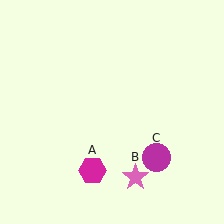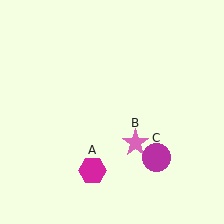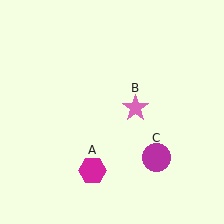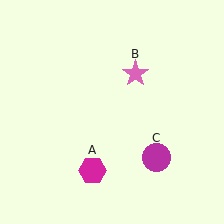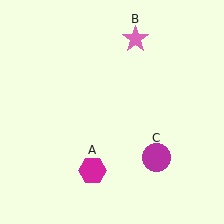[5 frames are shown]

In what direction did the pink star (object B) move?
The pink star (object B) moved up.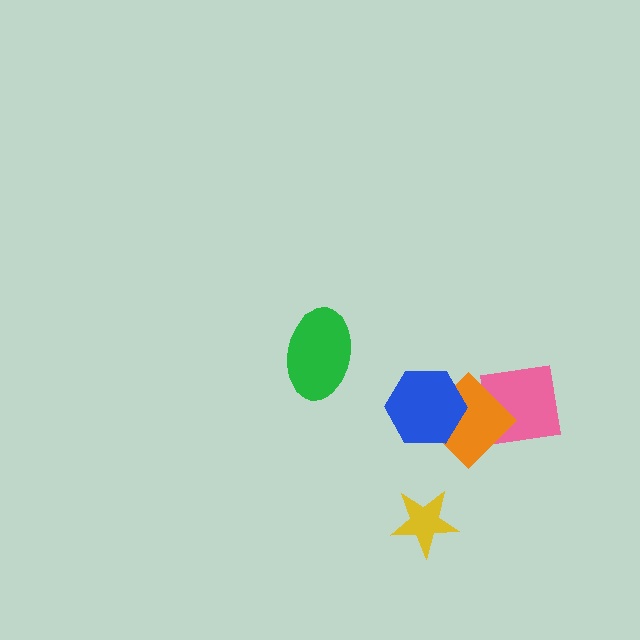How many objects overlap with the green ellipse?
0 objects overlap with the green ellipse.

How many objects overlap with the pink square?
1 object overlaps with the pink square.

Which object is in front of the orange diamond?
The blue hexagon is in front of the orange diamond.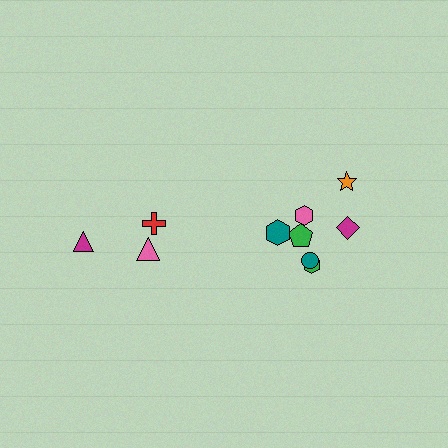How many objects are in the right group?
There are 7 objects.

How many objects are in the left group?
There are 3 objects.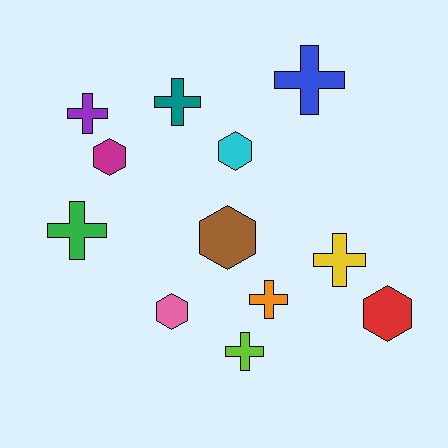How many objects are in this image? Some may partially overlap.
There are 12 objects.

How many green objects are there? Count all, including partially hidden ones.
There is 1 green object.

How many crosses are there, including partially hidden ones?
There are 7 crosses.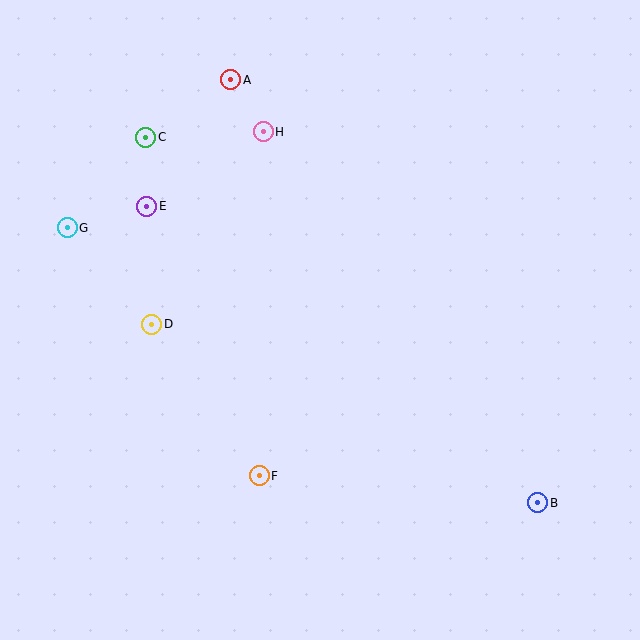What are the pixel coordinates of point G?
Point G is at (67, 228).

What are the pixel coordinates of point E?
Point E is at (147, 206).